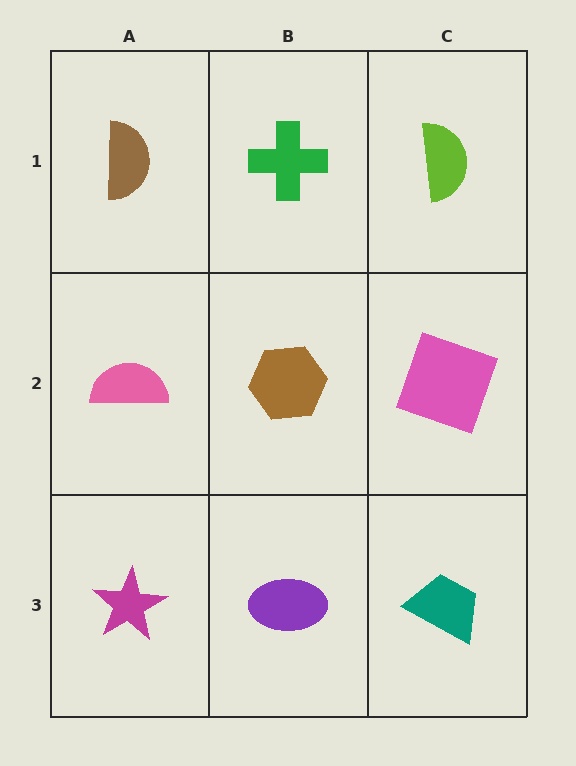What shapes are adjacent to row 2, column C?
A lime semicircle (row 1, column C), a teal trapezoid (row 3, column C), a brown hexagon (row 2, column B).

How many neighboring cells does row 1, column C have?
2.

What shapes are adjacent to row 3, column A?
A pink semicircle (row 2, column A), a purple ellipse (row 3, column B).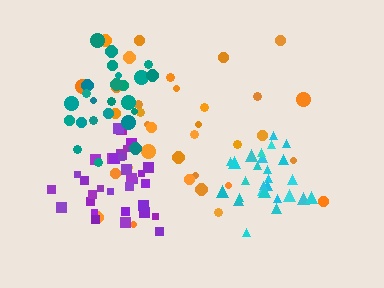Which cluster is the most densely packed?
Cyan.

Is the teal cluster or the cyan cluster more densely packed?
Cyan.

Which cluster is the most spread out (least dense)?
Orange.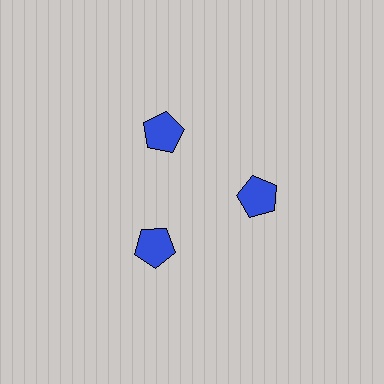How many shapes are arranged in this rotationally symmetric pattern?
There are 3 shapes, arranged in 3 groups of 1.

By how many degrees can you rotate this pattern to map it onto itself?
The pattern maps onto itself every 120 degrees of rotation.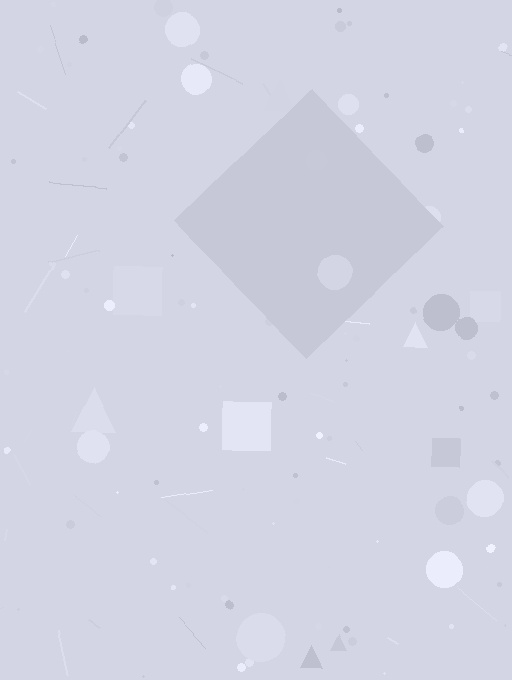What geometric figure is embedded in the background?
A diamond is embedded in the background.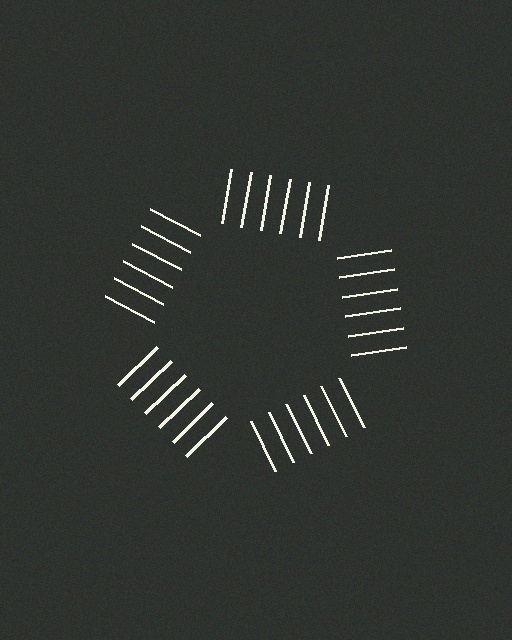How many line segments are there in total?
30 — 6 along each of the 5 edges.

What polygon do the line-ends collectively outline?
An illusory pentagon — the line segments terminate on its edges but no continuous stroke is drawn.